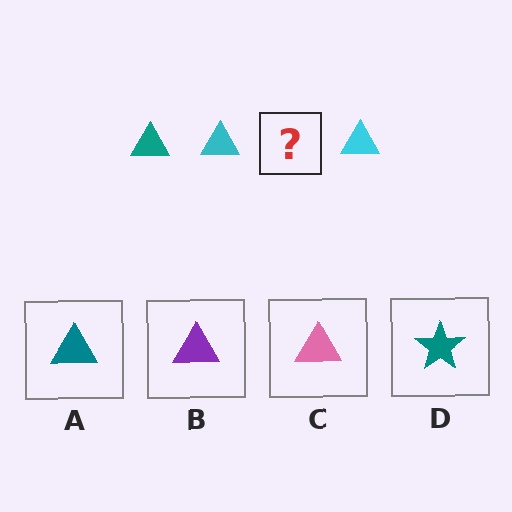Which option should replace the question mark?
Option A.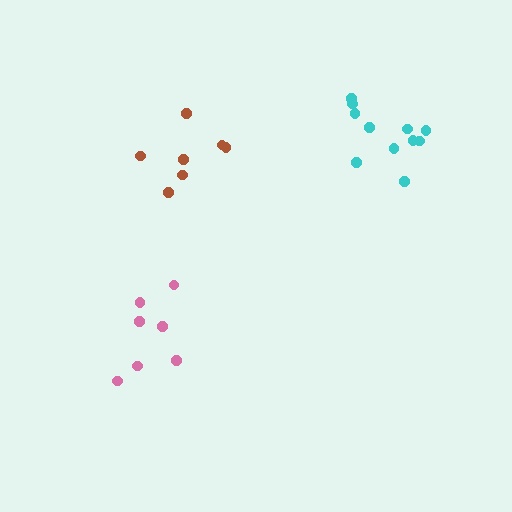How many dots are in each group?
Group 1: 7 dots, Group 2: 11 dots, Group 3: 7 dots (25 total).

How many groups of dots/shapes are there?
There are 3 groups.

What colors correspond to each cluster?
The clusters are colored: brown, cyan, pink.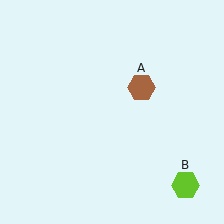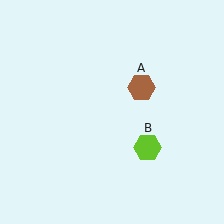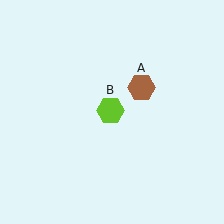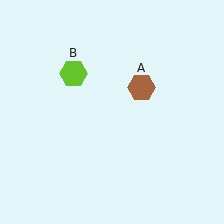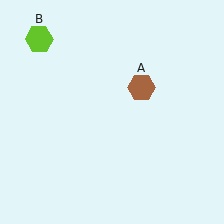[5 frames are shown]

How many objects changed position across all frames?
1 object changed position: lime hexagon (object B).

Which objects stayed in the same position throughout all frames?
Brown hexagon (object A) remained stationary.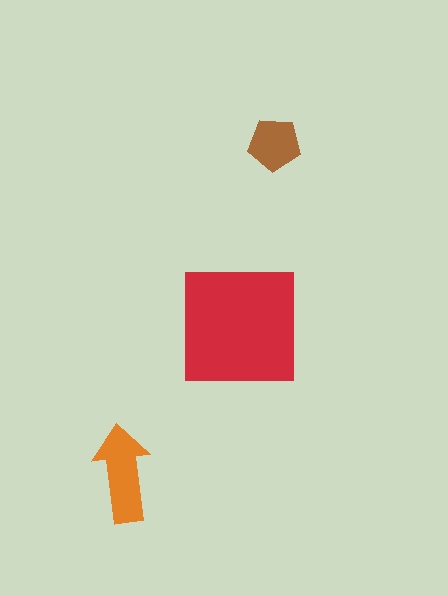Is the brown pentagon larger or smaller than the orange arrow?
Smaller.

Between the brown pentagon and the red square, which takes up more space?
The red square.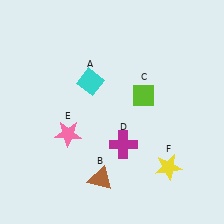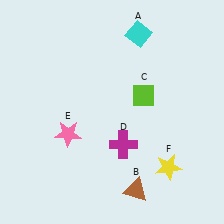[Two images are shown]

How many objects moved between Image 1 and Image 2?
2 objects moved between the two images.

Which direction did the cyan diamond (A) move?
The cyan diamond (A) moved right.